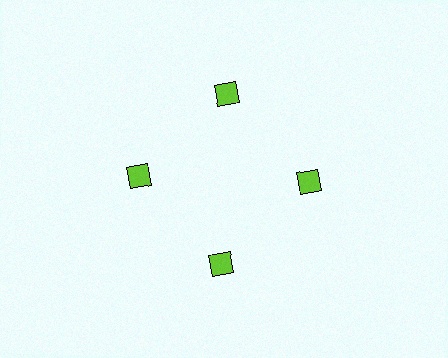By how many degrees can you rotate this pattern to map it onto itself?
The pattern maps onto itself every 90 degrees of rotation.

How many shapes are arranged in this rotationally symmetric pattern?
There are 4 shapes, arranged in 4 groups of 1.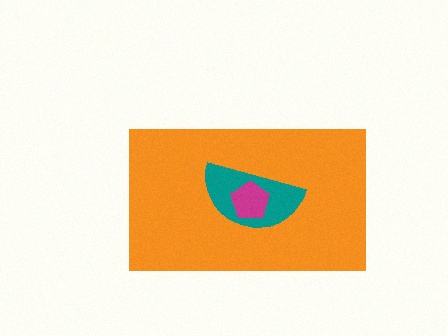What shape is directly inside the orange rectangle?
The teal semicircle.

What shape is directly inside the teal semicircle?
The magenta pentagon.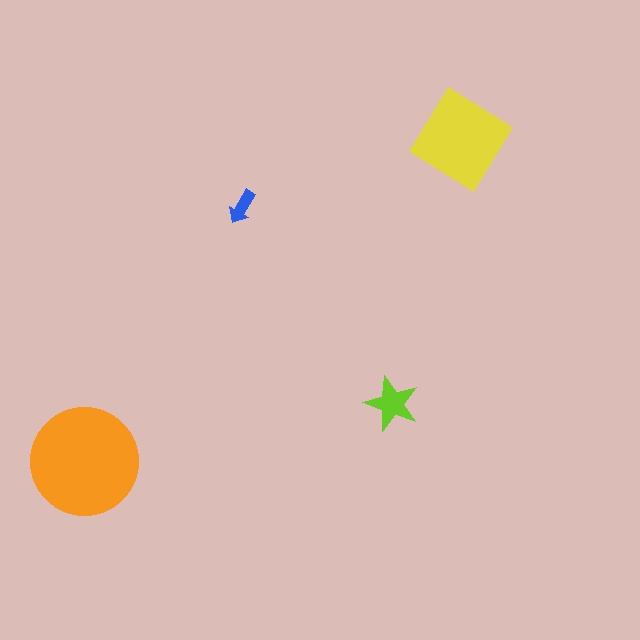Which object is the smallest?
The blue arrow.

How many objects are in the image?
There are 4 objects in the image.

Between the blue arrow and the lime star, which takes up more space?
The lime star.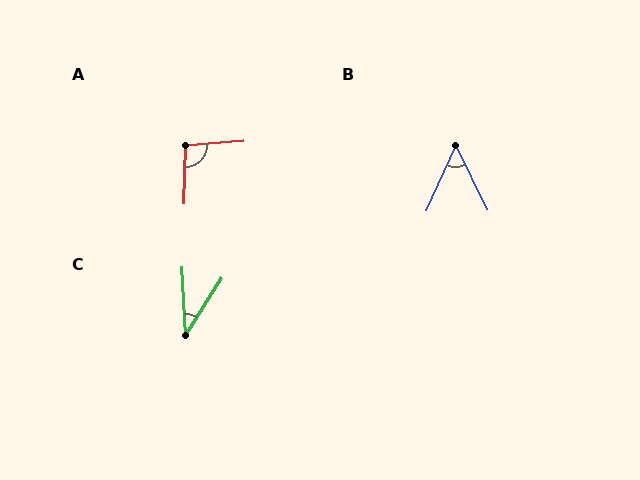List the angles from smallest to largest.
C (36°), B (50°), A (96°).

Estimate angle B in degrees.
Approximately 50 degrees.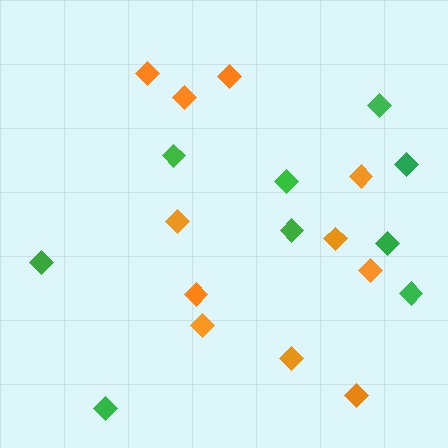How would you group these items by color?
There are 2 groups: one group of orange diamonds (11) and one group of green diamonds (9).